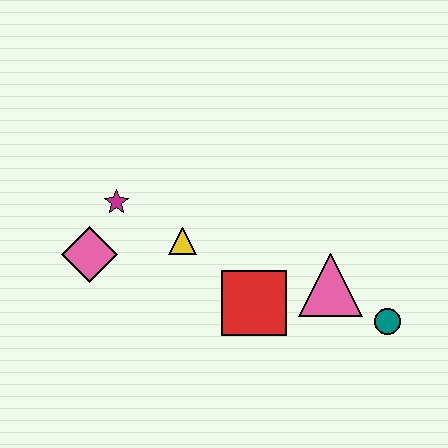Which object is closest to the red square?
The pink triangle is closest to the red square.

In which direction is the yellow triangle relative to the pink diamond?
The yellow triangle is to the right of the pink diamond.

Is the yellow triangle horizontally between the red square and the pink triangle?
No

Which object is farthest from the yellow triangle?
The teal circle is farthest from the yellow triangle.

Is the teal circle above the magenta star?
No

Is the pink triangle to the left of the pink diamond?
No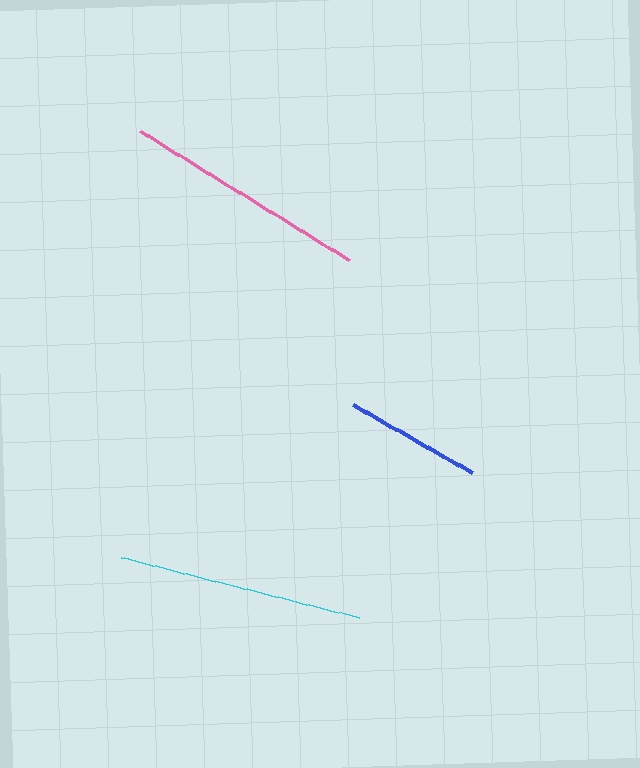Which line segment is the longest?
The pink line is the longest at approximately 246 pixels.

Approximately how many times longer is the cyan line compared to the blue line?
The cyan line is approximately 1.8 times the length of the blue line.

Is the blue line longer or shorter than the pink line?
The pink line is longer than the blue line.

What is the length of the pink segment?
The pink segment is approximately 246 pixels long.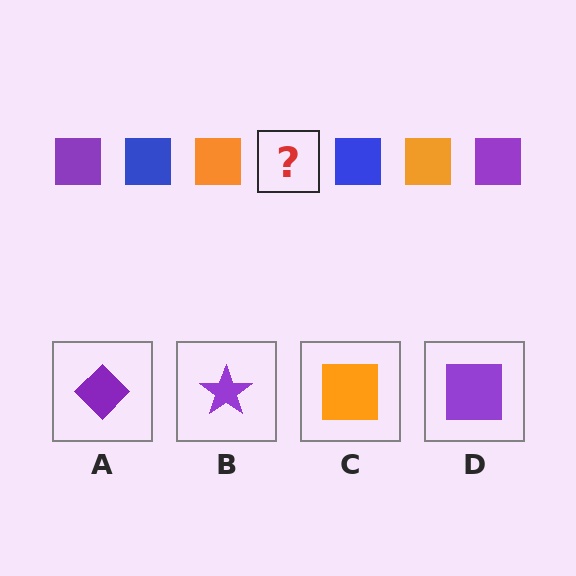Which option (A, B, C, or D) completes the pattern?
D.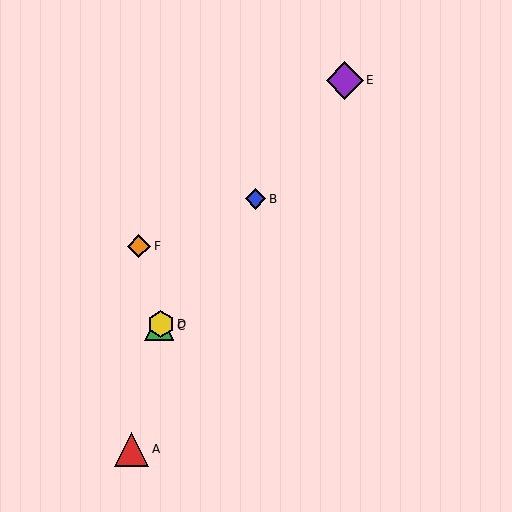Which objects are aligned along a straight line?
Objects B, C, D, E are aligned along a straight line.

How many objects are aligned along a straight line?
4 objects (B, C, D, E) are aligned along a straight line.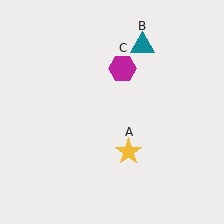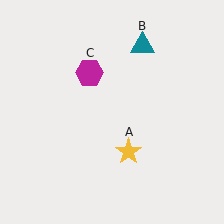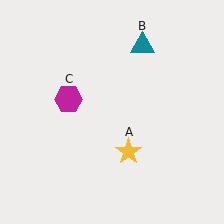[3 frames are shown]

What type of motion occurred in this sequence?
The magenta hexagon (object C) rotated counterclockwise around the center of the scene.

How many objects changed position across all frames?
1 object changed position: magenta hexagon (object C).